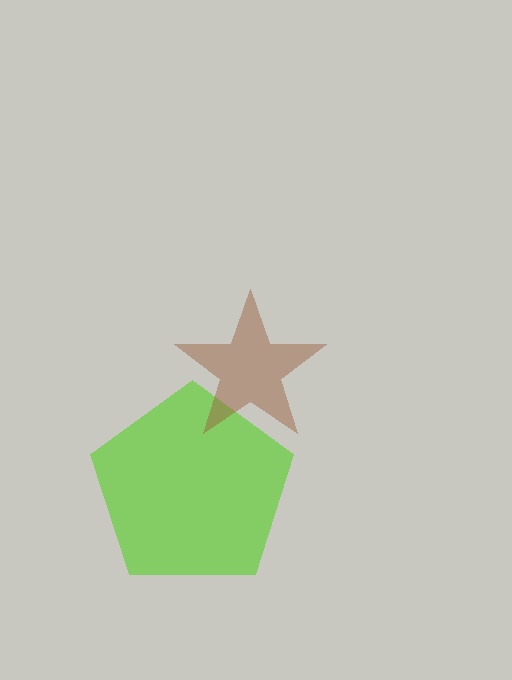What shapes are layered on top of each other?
The layered shapes are: a lime pentagon, a brown star.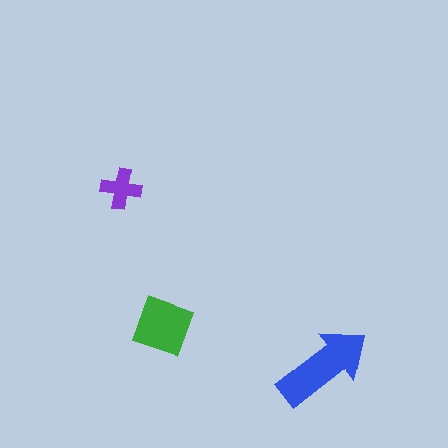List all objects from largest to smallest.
The blue arrow, the green square, the purple cross.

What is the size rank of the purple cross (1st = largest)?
3rd.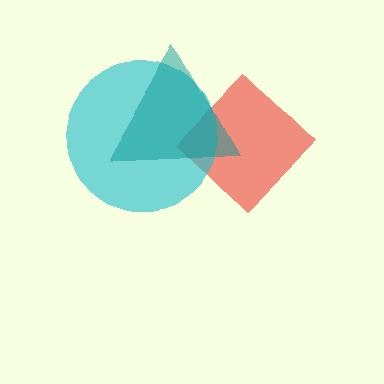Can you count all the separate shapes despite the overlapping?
Yes, there are 3 separate shapes.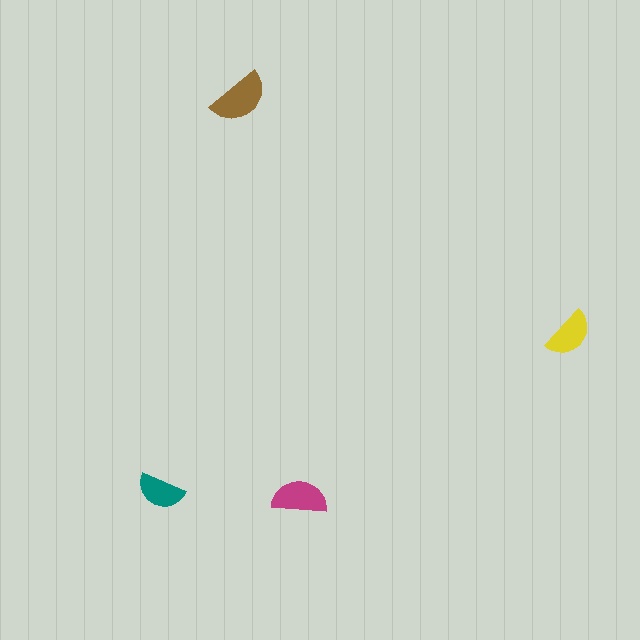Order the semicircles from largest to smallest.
the brown one, the magenta one, the yellow one, the teal one.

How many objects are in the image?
There are 4 objects in the image.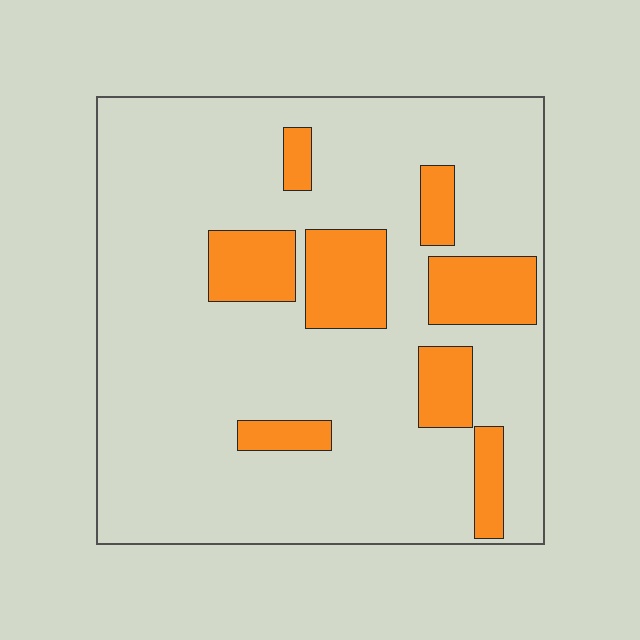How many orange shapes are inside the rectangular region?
8.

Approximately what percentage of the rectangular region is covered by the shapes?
Approximately 20%.